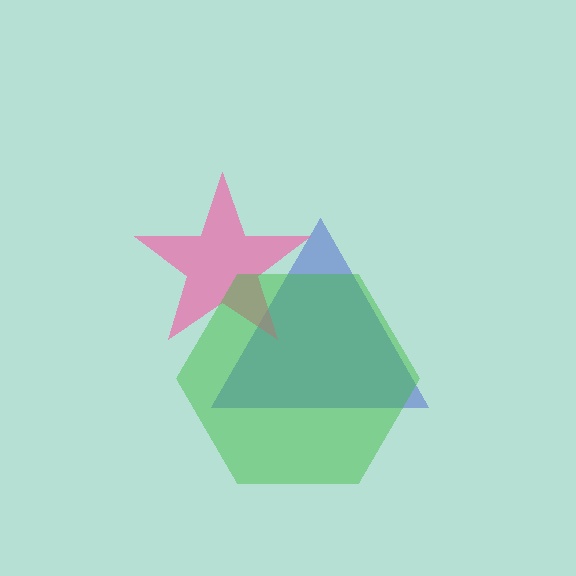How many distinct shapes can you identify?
There are 3 distinct shapes: a blue triangle, a pink star, a green hexagon.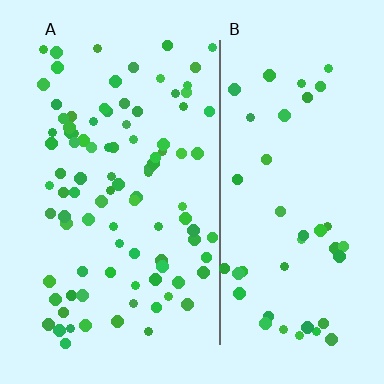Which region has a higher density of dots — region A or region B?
A (the left).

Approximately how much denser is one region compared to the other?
Approximately 2.1× — region A over region B.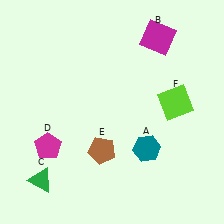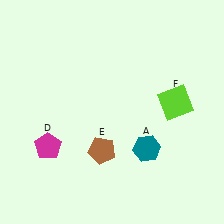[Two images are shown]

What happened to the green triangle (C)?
The green triangle (C) was removed in Image 2. It was in the bottom-left area of Image 1.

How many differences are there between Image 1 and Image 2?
There are 2 differences between the two images.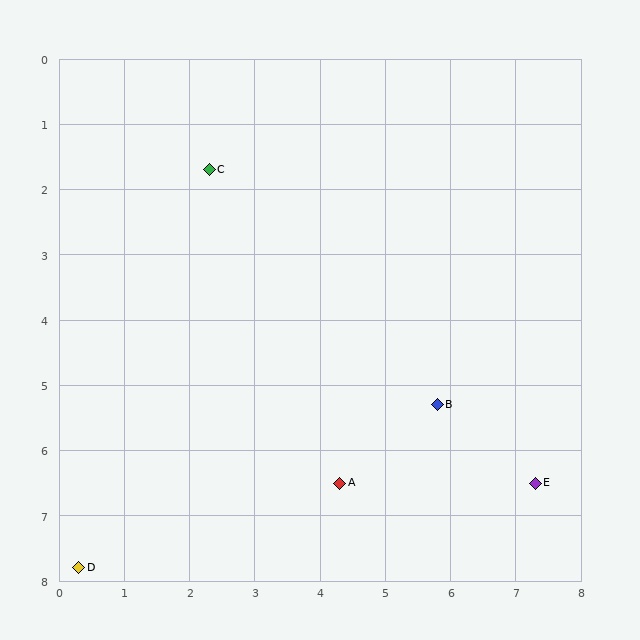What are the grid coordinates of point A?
Point A is at approximately (4.3, 6.5).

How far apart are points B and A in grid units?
Points B and A are about 1.9 grid units apart.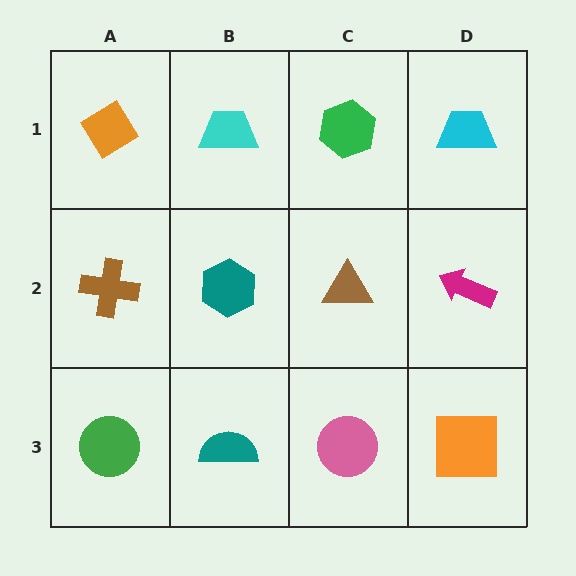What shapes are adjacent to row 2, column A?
An orange diamond (row 1, column A), a green circle (row 3, column A), a teal hexagon (row 2, column B).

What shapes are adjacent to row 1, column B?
A teal hexagon (row 2, column B), an orange diamond (row 1, column A), a green hexagon (row 1, column C).